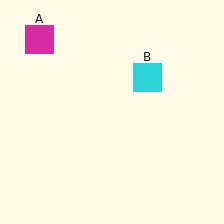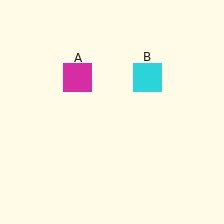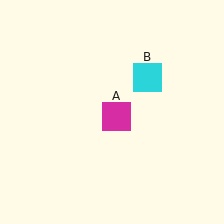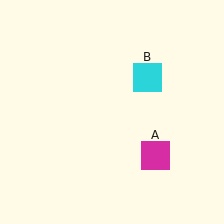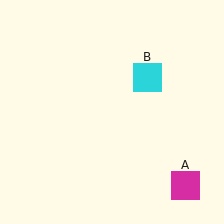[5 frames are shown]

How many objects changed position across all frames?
1 object changed position: magenta square (object A).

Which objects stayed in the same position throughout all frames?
Cyan square (object B) remained stationary.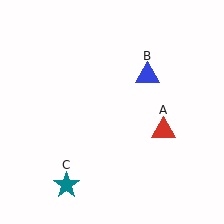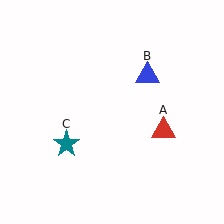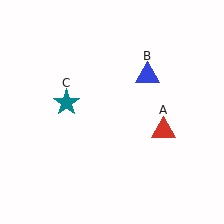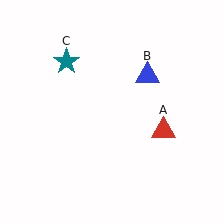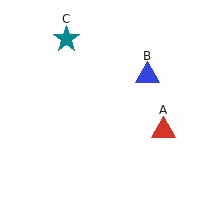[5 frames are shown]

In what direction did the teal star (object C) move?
The teal star (object C) moved up.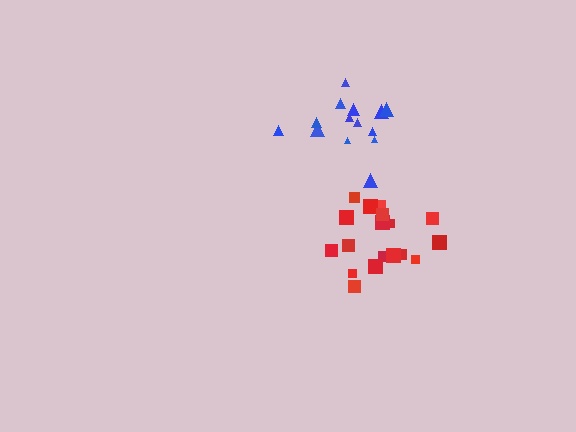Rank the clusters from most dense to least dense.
red, blue.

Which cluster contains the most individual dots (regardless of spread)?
Red (19).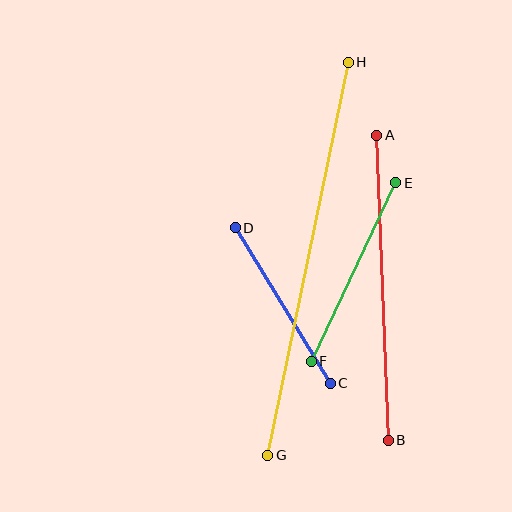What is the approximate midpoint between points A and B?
The midpoint is at approximately (382, 288) pixels.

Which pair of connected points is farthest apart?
Points G and H are farthest apart.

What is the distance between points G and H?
The distance is approximately 401 pixels.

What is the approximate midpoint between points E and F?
The midpoint is at approximately (353, 272) pixels.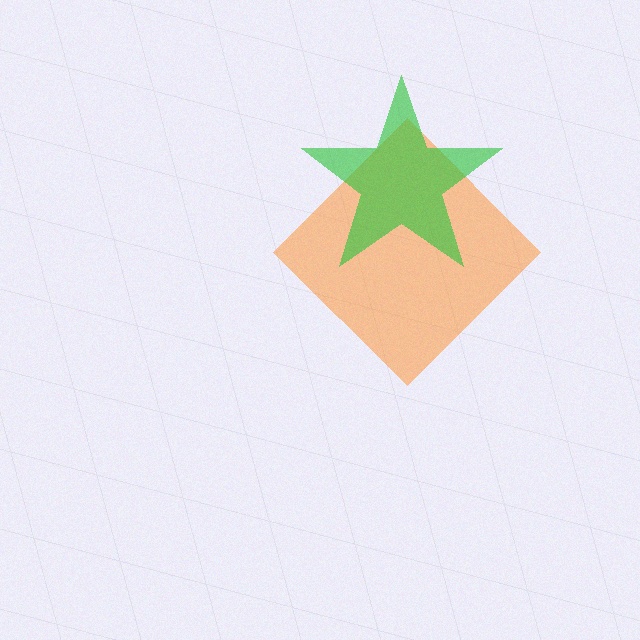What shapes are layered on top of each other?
The layered shapes are: an orange diamond, a green star.